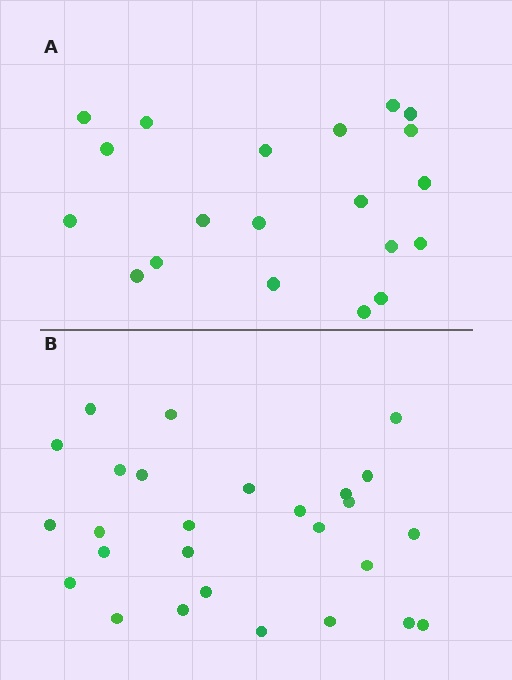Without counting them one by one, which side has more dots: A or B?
Region B (the bottom region) has more dots.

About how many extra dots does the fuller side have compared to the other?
Region B has roughly 8 or so more dots than region A.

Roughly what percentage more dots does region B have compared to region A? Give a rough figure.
About 35% more.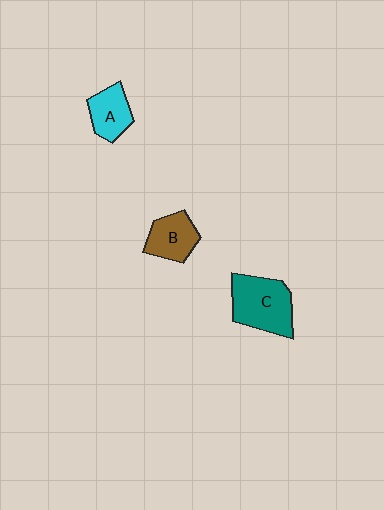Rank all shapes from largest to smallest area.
From largest to smallest: C (teal), B (brown), A (cyan).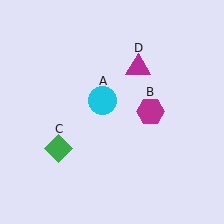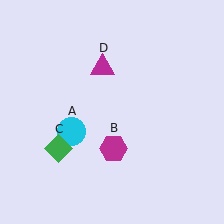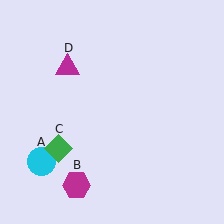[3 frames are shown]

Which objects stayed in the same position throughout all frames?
Green diamond (object C) remained stationary.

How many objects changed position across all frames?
3 objects changed position: cyan circle (object A), magenta hexagon (object B), magenta triangle (object D).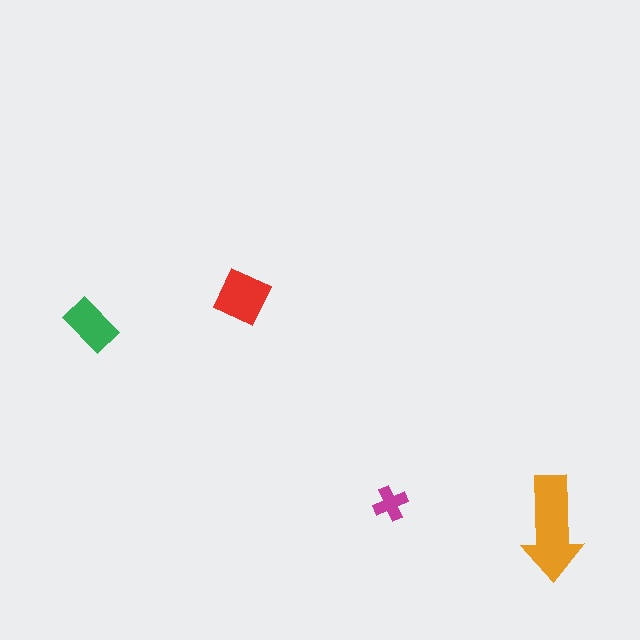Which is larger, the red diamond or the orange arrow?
The orange arrow.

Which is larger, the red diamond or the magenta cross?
The red diamond.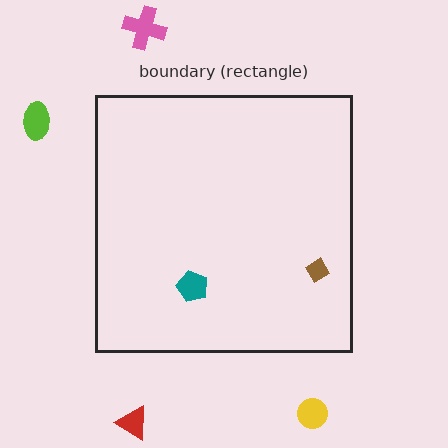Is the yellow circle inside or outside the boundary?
Outside.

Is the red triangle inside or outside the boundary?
Outside.